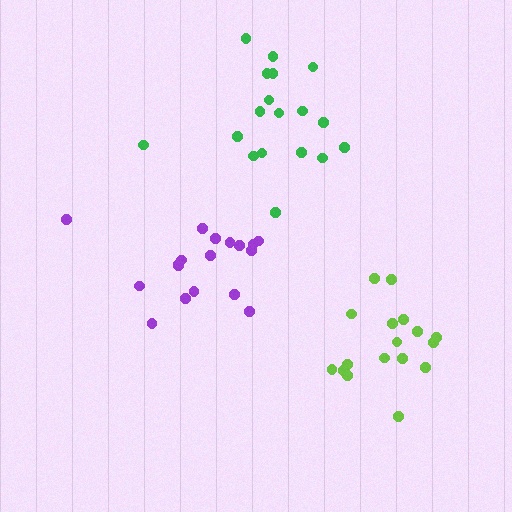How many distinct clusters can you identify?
There are 3 distinct clusters.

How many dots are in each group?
Group 1: 17 dots, Group 2: 18 dots, Group 3: 18 dots (53 total).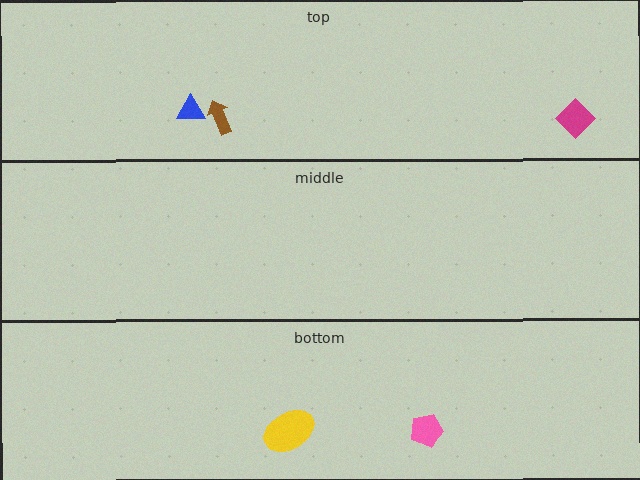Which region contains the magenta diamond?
The top region.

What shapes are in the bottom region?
The pink pentagon, the yellow ellipse.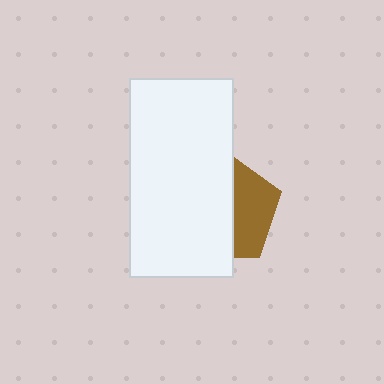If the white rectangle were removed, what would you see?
You would see the complete brown pentagon.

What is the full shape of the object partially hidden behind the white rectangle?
The partially hidden object is a brown pentagon.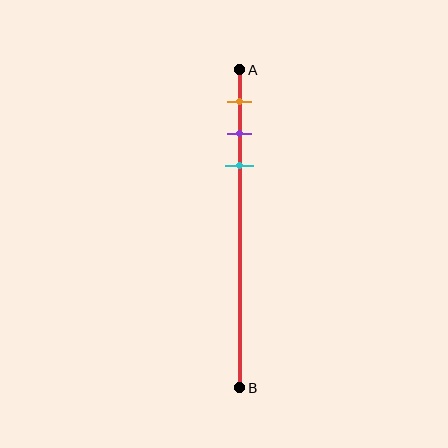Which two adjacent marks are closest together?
The purple and cyan marks are the closest adjacent pair.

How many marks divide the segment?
There are 3 marks dividing the segment.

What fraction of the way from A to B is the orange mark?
The orange mark is approximately 10% (0.1) of the way from A to B.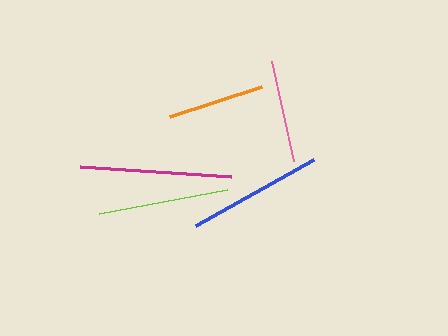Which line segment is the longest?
The magenta line is the longest at approximately 151 pixels.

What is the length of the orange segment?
The orange segment is approximately 97 pixels long.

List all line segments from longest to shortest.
From longest to shortest: magenta, blue, lime, pink, orange.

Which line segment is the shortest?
The orange line is the shortest at approximately 97 pixels.